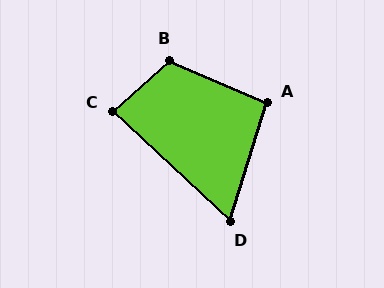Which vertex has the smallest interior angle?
D, at approximately 65 degrees.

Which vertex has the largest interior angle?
B, at approximately 115 degrees.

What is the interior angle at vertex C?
Approximately 84 degrees (acute).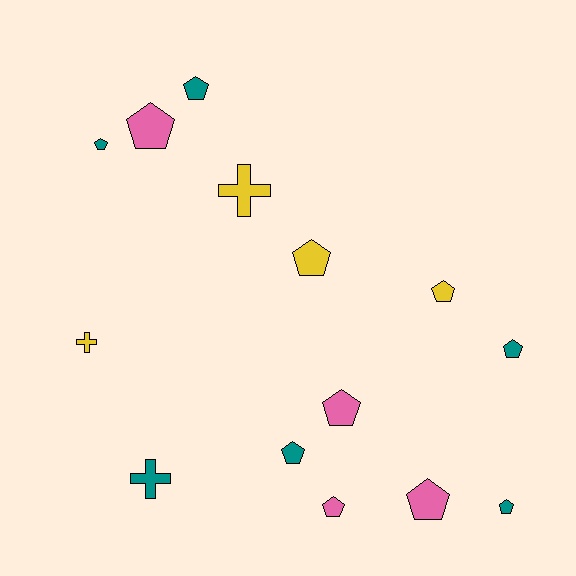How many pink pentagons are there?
There are 4 pink pentagons.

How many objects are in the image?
There are 14 objects.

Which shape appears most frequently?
Pentagon, with 11 objects.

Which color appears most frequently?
Teal, with 6 objects.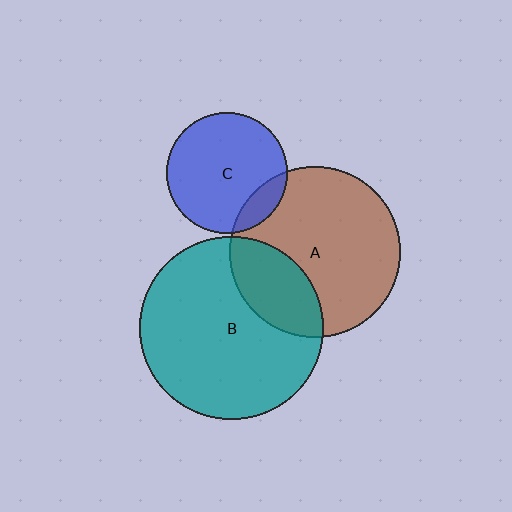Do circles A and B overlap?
Yes.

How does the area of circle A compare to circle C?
Approximately 2.0 times.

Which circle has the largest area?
Circle B (teal).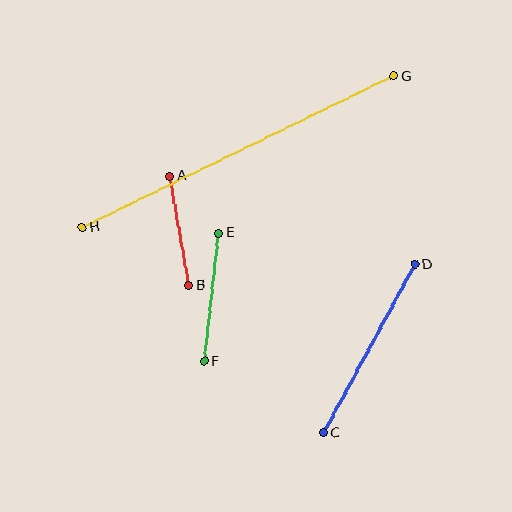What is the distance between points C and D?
The distance is approximately 191 pixels.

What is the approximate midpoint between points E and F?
The midpoint is at approximately (211, 297) pixels.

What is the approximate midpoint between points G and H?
The midpoint is at approximately (238, 152) pixels.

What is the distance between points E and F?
The distance is approximately 129 pixels.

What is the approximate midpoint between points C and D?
The midpoint is at approximately (369, 349) pixels.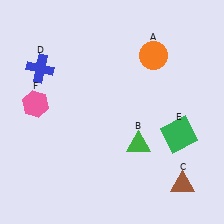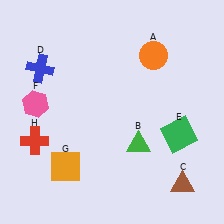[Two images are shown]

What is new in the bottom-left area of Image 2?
An orange square (G) was added in the bottom-left area of Image 2.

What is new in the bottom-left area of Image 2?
A red cross (H) was added in the bottom-left area of Image 2.